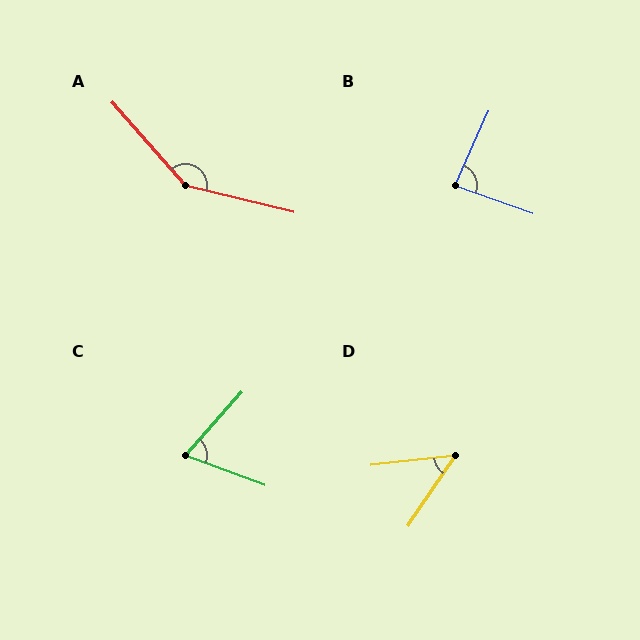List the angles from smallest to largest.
D (49°), C (69°), B (85°), A (145°).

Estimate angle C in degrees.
Approximately 69 degrees.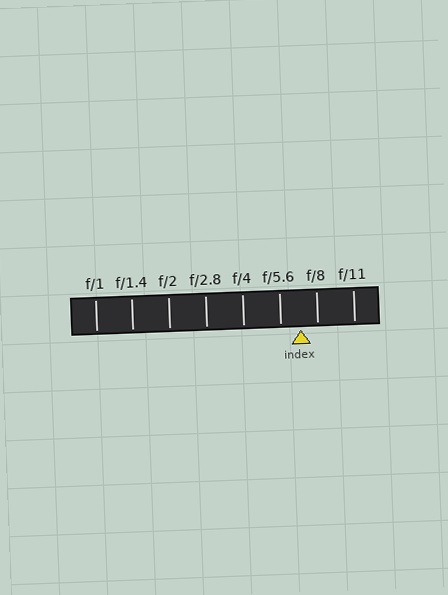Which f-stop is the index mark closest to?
The index mark is closest to f/8.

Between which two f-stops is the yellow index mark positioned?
The index mark is between f/5.6 and f/8.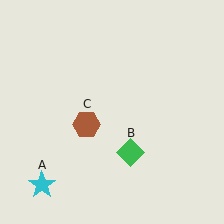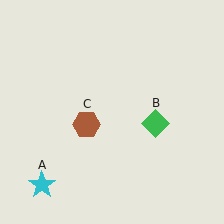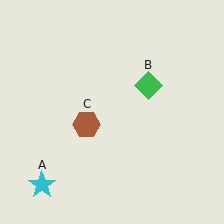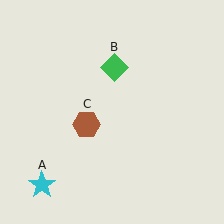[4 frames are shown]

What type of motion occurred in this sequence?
The green diamond (object B) rotated counterclockwise around the center of the scene.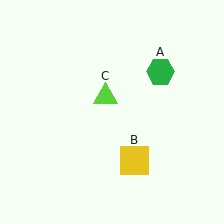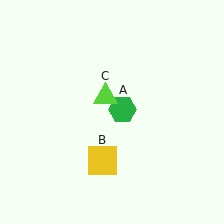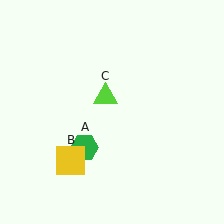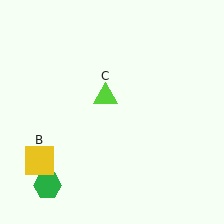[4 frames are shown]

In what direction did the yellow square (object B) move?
The yellow square (object B) moved left.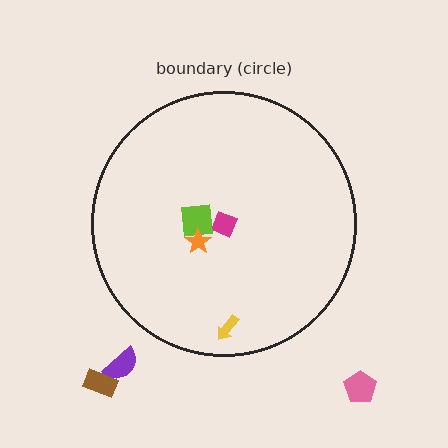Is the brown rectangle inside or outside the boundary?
Outside.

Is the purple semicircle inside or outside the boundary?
Outside.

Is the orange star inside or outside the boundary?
Inside.